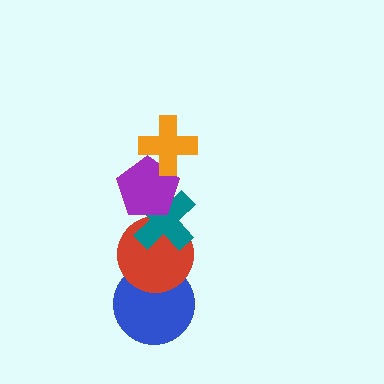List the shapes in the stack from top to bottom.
From top to bottom: the orange cross, the purple pentagon, the teal cross, the red circle, the blue circle.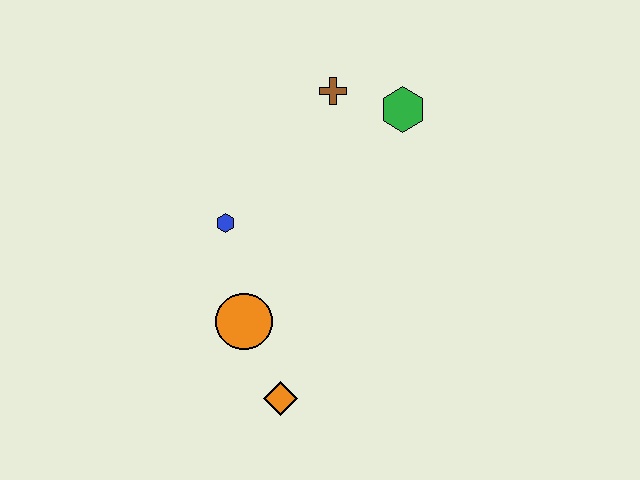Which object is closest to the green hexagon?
The brown cross is closest to the green hexagon.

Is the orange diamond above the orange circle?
No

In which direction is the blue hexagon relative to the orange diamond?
The blue hexagon is above the orange diamond.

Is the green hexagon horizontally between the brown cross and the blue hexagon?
No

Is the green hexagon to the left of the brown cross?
No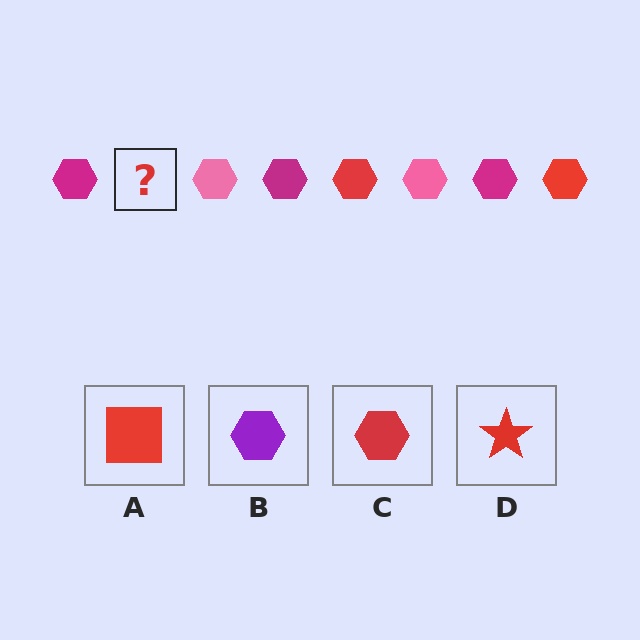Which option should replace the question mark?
Option C.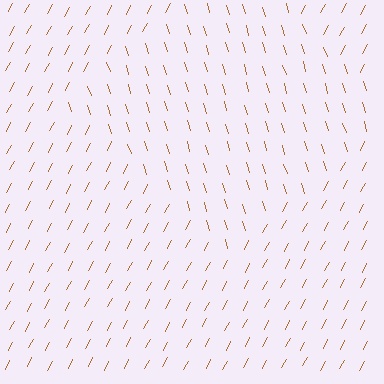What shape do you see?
I see a diamond.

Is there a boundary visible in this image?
Yes, there is a texture boundary formed by a change in line orientation.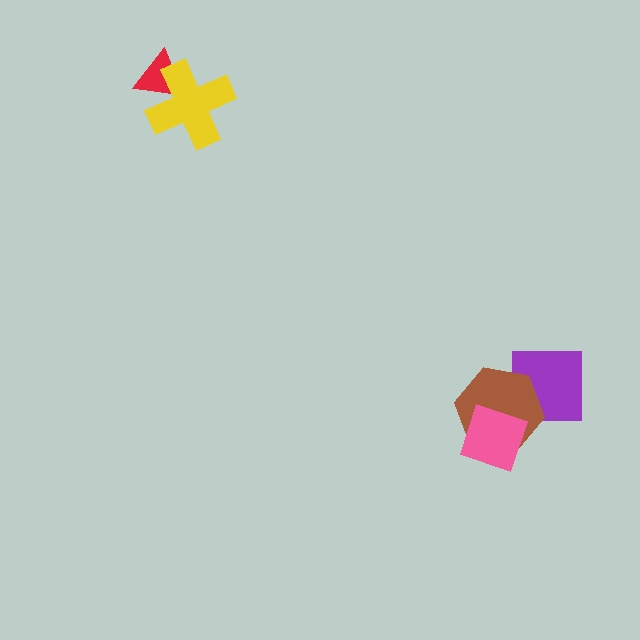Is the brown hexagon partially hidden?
Yes, it is partially covered by another shape.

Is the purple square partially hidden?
Yes, it is partially covered by another shape.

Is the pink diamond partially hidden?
No, no other shape covers it.